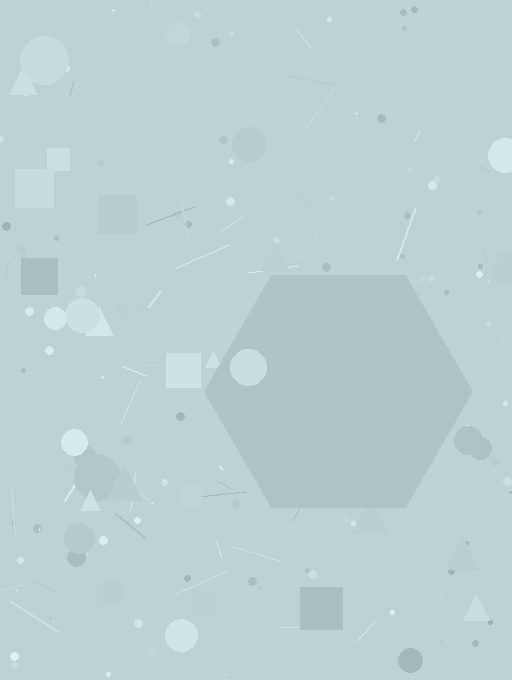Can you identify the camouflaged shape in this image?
The camouflaged shape is a hexagon.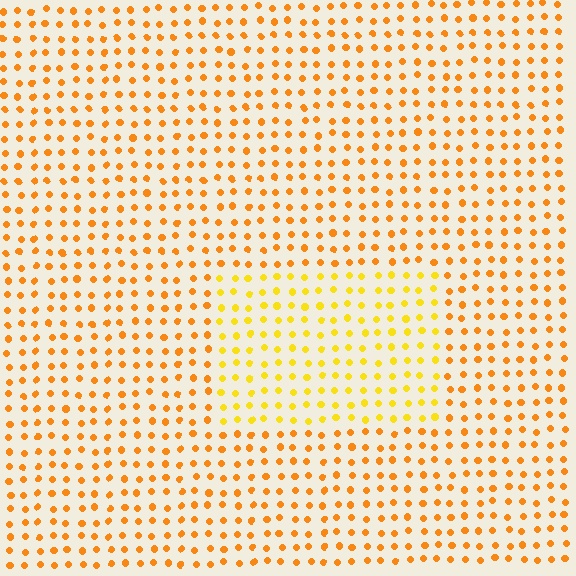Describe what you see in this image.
The image is filled with small orange elements in a uniform arrangement. A rectangle-shaped region is visible where the elements are tinted to a slightly different hue, forming a subtle color boundary.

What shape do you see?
I see a rectangle.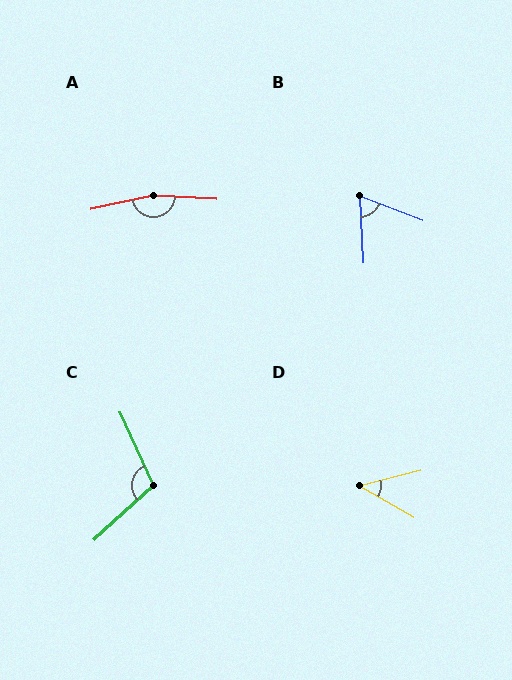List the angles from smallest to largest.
D (44°), B (66°), C (108°), A (165°).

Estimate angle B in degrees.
Approximately 66 degrees.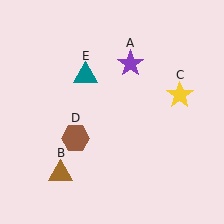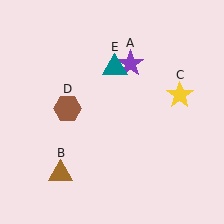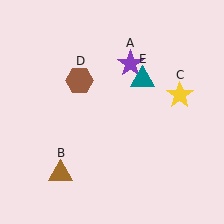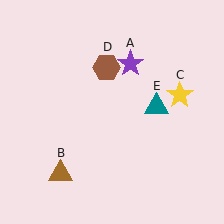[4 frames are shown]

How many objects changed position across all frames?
2 objects changed position: brown hexagon (object D), teal triangle (object E).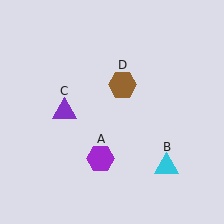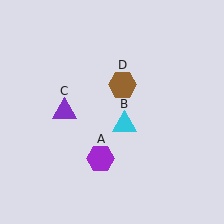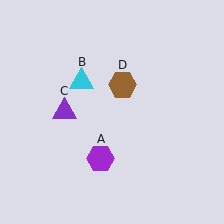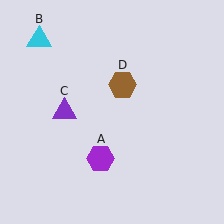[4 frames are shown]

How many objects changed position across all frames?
1 object changed position: cyan triangle (object B).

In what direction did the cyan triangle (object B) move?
The cyan triangle (object B) moved up and to the left.